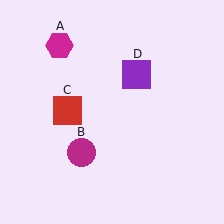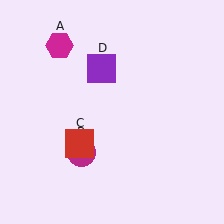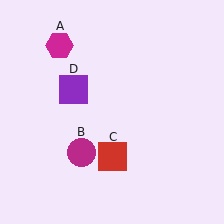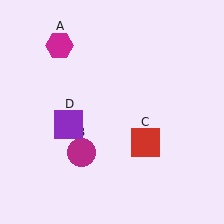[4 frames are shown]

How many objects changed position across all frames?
2 objects changed position: red square (object C), purple square (object D).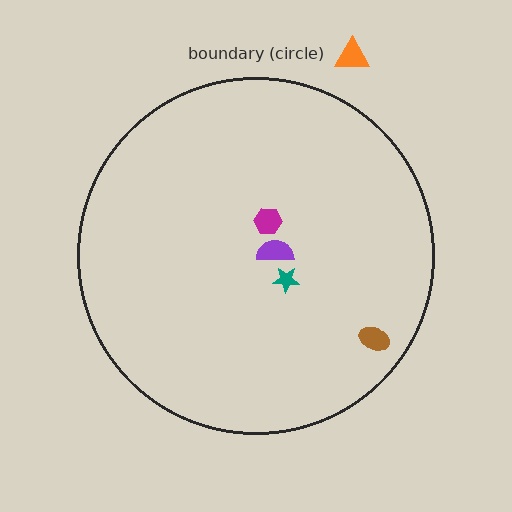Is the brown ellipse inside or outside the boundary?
Inside.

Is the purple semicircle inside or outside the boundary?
Inside.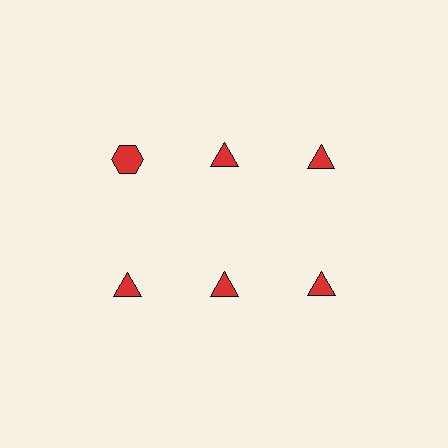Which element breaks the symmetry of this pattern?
The red hexagon in the top row, leftmost column breaks the symmetry. All other shapes are red triangles.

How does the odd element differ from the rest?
It has a different shape: hexagon instead of triangle.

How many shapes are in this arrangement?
There are 6 shapes arranged in a grid pattern.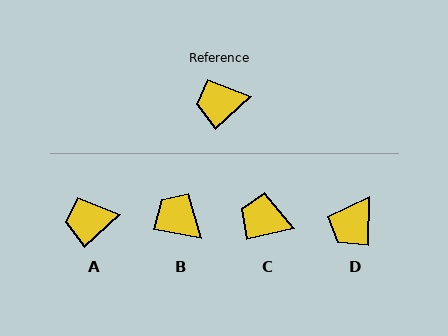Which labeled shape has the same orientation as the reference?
A.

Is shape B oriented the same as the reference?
No, it is off by about 53 degrees.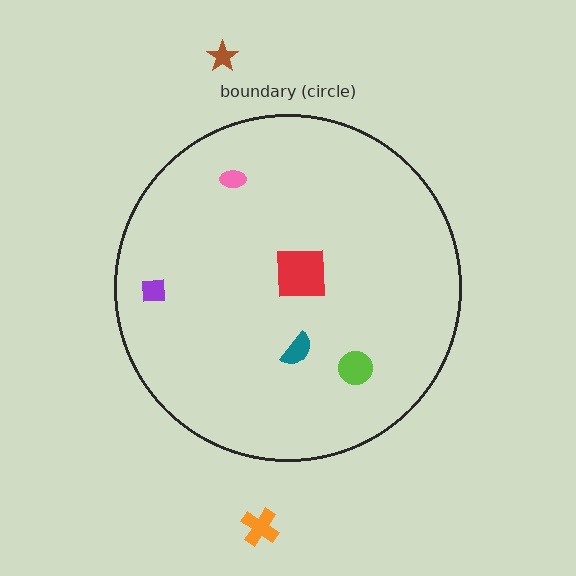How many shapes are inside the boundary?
5 inside, 2 outside.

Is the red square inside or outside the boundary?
Inside.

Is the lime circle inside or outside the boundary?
Inside.